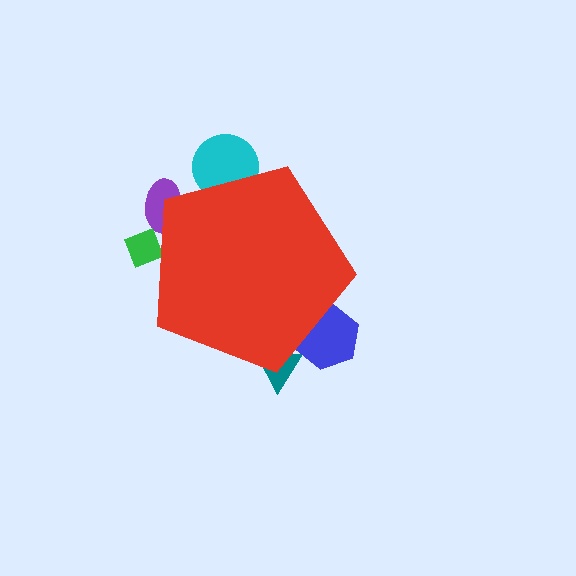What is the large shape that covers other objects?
A red pentagon.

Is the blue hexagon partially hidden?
Yes, the blue hexagon is partially hidden behind the red pentagon.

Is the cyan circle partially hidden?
Yes, the cyan circle is partially hidden behind the red pentagon.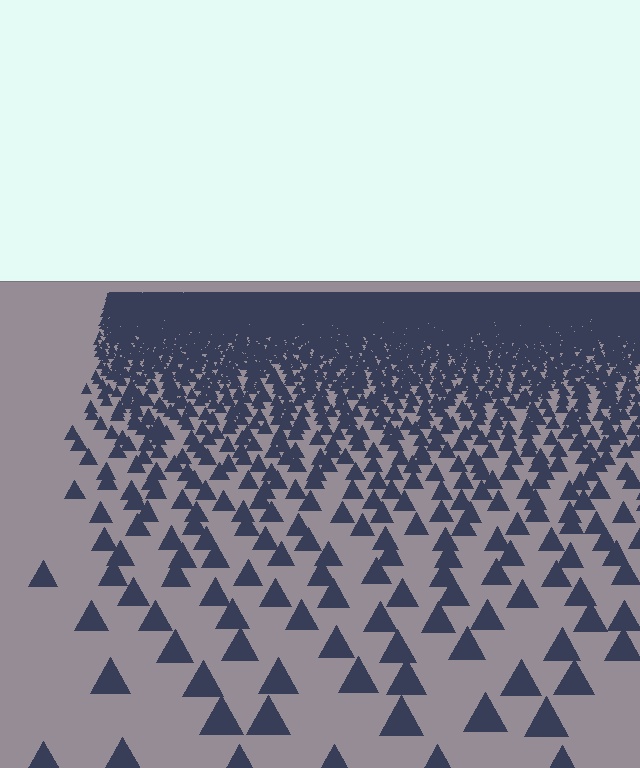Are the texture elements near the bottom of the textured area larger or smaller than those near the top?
Larger. Near the bottom, elements are closer to the viewer and appear at a bigger on-screen size.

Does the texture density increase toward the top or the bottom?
Density increases toward the top.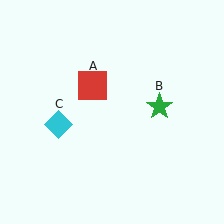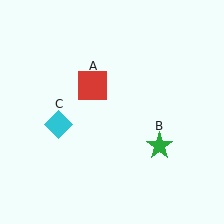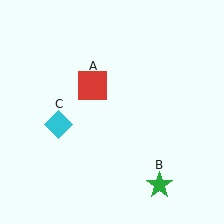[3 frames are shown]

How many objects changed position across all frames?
1 object changed position: green star (object B).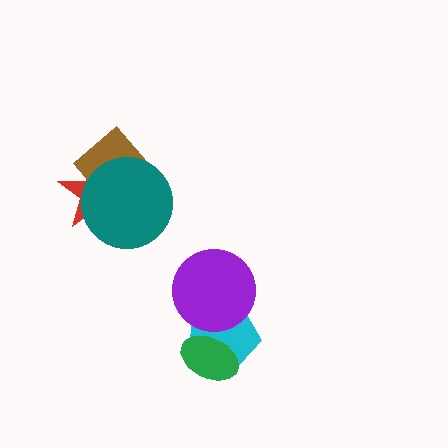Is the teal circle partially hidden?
No, no other shape covers it.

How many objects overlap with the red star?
2 objects overlap with the red star.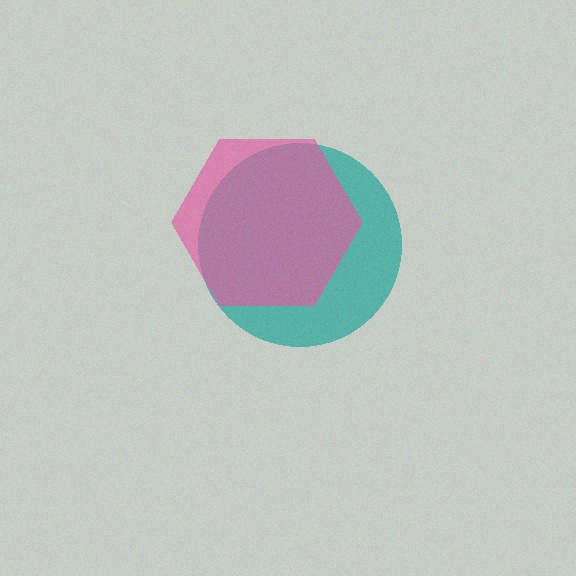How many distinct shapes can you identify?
There are 2 distinct shapes: a teal circle, a pink hexagon.